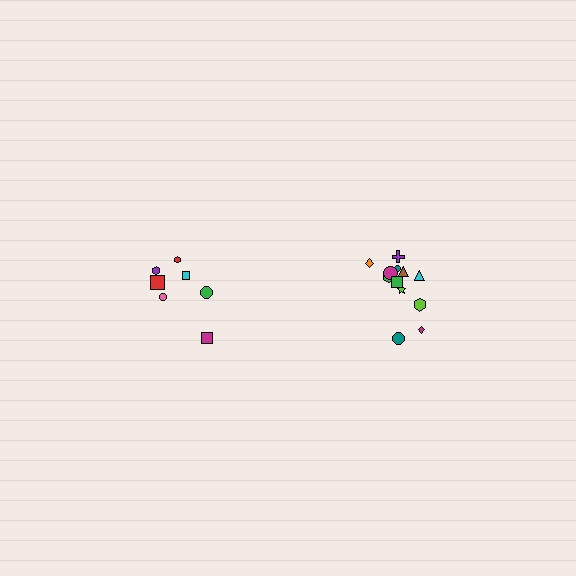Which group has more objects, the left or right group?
The right group.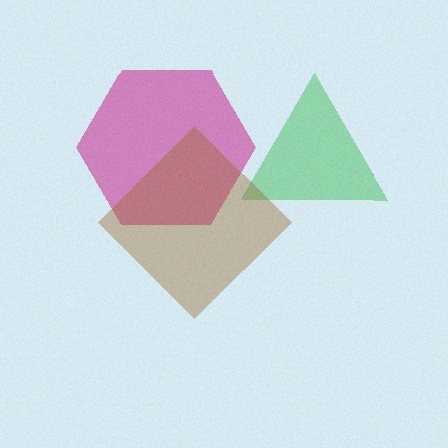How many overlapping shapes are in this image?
There are 3 overlapping shapes in the image.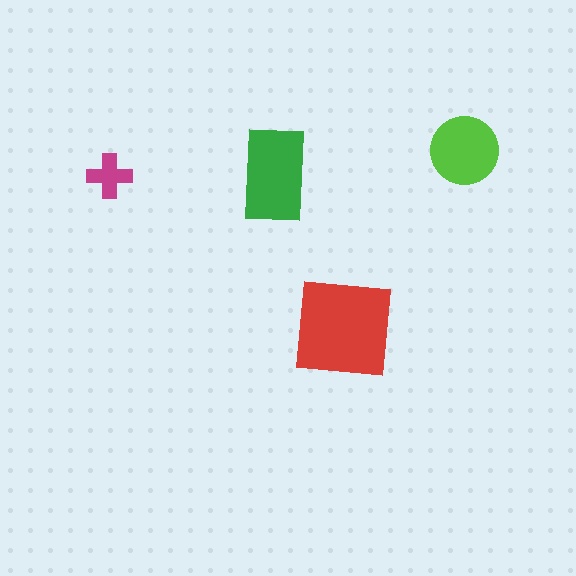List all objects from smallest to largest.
The magenta cross, the lime circle, the green rectangle, the red square.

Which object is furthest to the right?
The lime circle is rightmost.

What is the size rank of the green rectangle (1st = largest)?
2nd.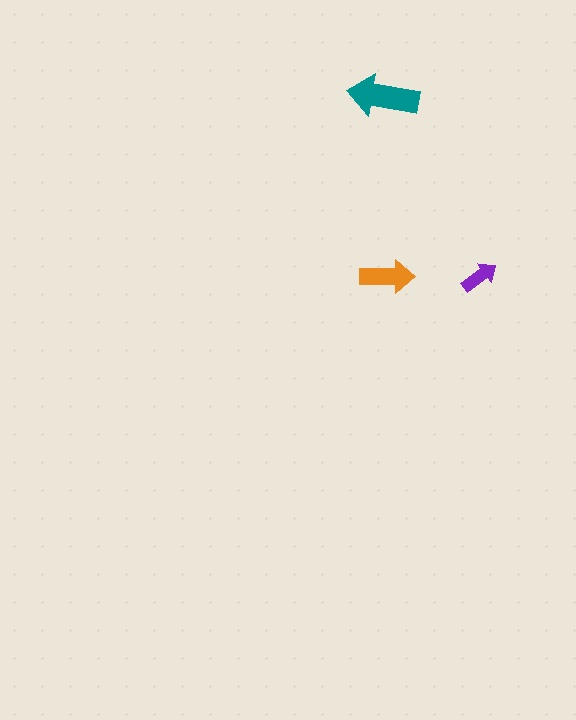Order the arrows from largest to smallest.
the teal one, the orange one, the purple one.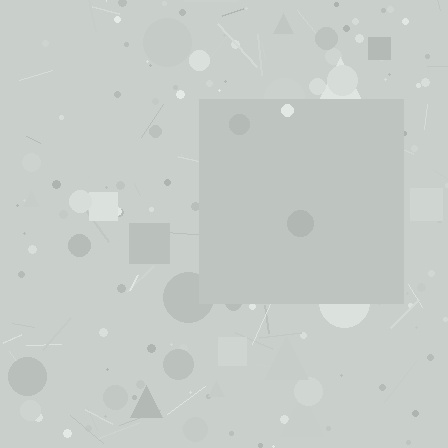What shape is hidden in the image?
A square is hidden in the image.